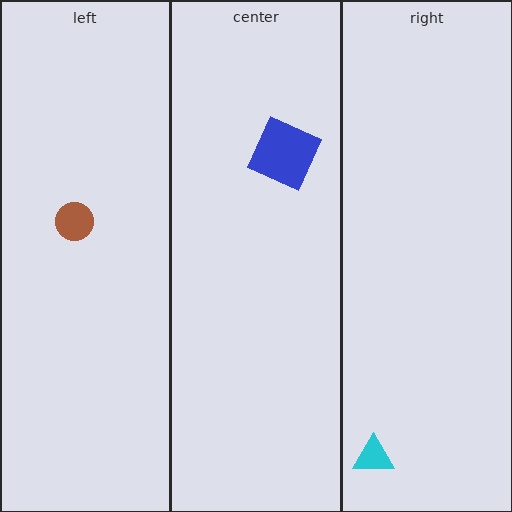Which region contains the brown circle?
The left region.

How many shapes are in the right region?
1.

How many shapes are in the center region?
1.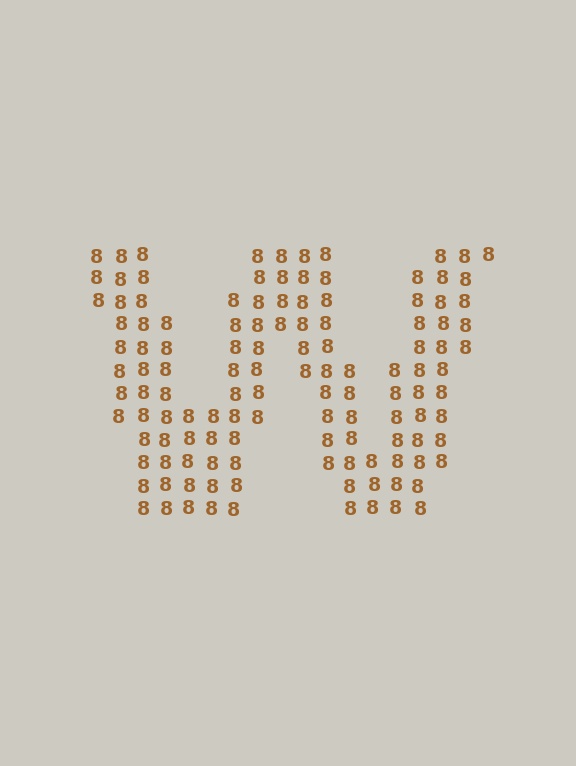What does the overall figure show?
The overall figure shows the letter W.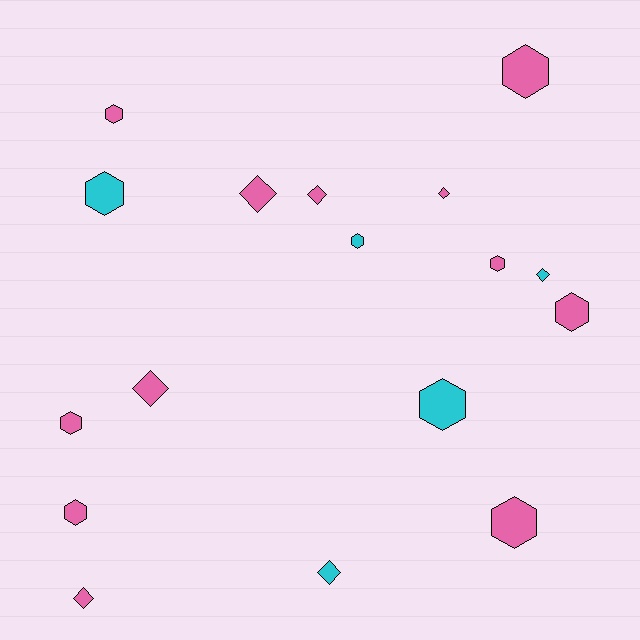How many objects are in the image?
There are 17 objects.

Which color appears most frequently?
Pink, with 12 objects.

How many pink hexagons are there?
There are 7 pink hexagons.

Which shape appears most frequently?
Hexagon, with 10 objects.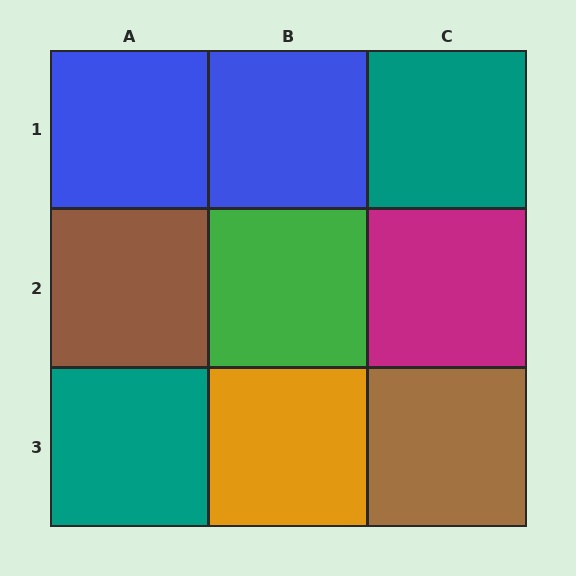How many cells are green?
1 cell is green.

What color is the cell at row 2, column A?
Brown.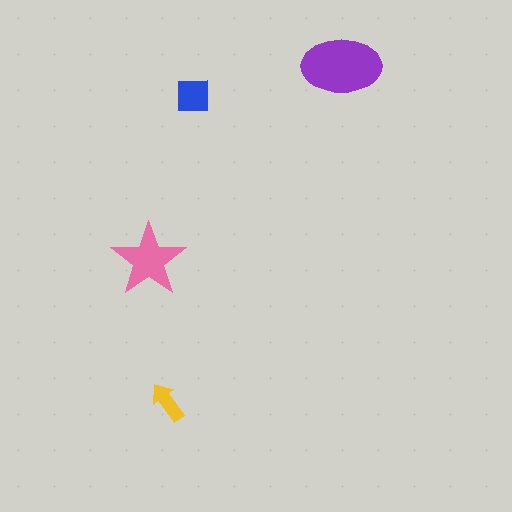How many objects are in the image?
There are 4 objects in the image.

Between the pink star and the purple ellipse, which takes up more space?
The purple ellipse.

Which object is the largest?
The purple ellipse.